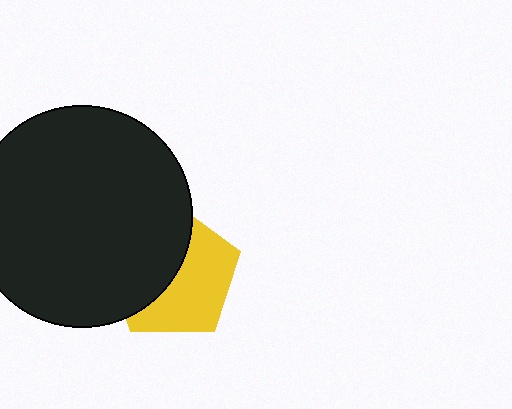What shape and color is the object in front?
The object in front is a black circle.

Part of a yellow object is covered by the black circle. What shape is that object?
It is a pentagon.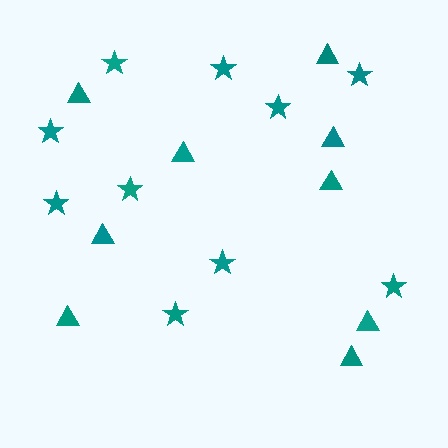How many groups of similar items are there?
There are 2 groups: one group of triangles (9) and one group of stars (10).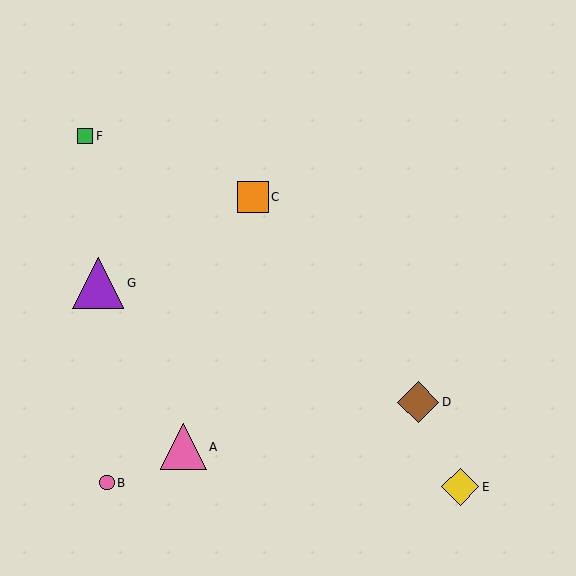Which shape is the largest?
The purple triangle (labeled G) is the largest.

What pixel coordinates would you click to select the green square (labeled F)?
Click at (85, 136) to select the green square F.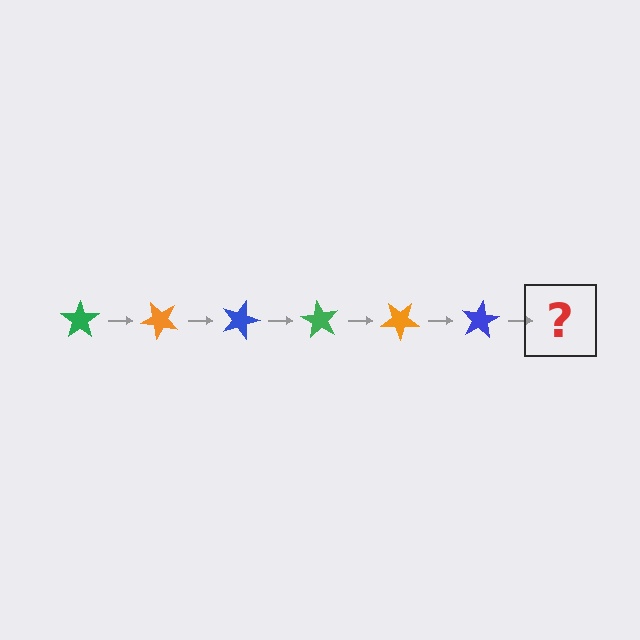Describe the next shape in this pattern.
It should be a green star, rotated 270 degrees from the start.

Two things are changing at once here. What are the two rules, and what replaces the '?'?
The two rules are that it rotates 45 degrees each step and the color cycles through green, orange, and blue. The '?' should be a green star, rotated 270 degrees from the start.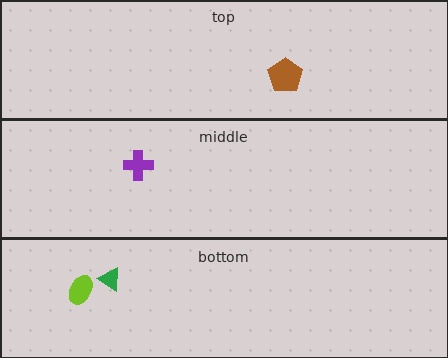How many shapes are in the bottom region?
2.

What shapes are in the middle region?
The purple cross.